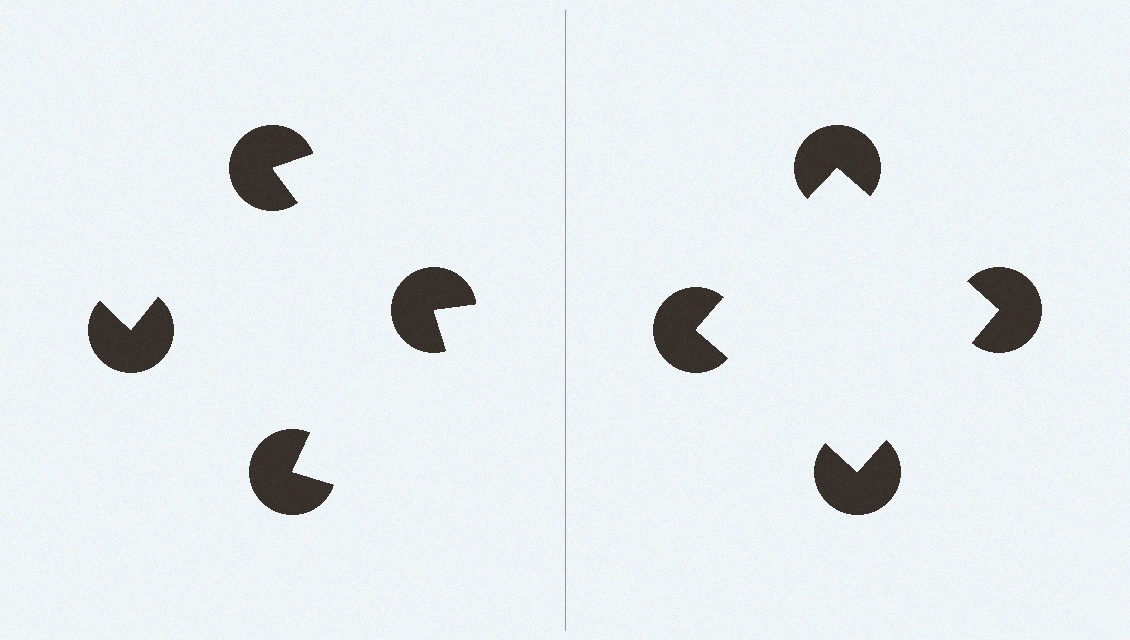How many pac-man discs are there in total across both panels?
8 — 4 on each side.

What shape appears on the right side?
An illusory square.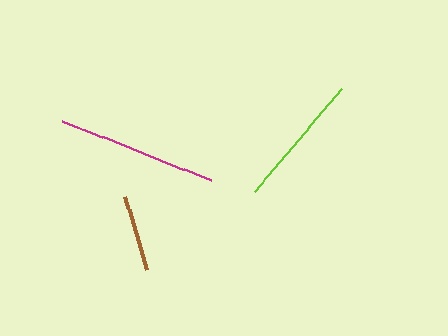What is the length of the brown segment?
The brown segment is approximately 76 pixels long.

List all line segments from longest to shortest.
From longest to shortest: magenta, lime, brown.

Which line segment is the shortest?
The brown line is the shortest at approximately 76 pixels.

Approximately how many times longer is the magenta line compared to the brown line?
The magenta line is approximately 2.1 times the length of the brown line.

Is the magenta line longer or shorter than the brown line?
The magenta line is longer than the brown line.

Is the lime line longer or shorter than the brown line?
The lime line is longer than the brown line.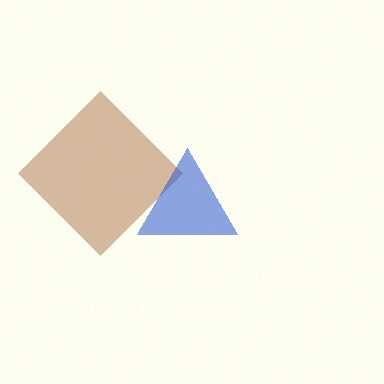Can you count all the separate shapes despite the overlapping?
Yes, there are 2 separate shapes.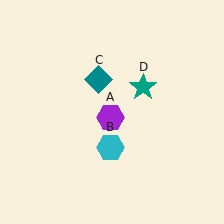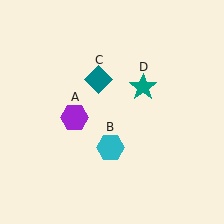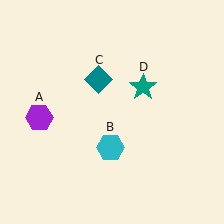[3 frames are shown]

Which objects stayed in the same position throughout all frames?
Cyan hexagon (object B) and teal diamond (object C) and teal star (object D) remained stationary.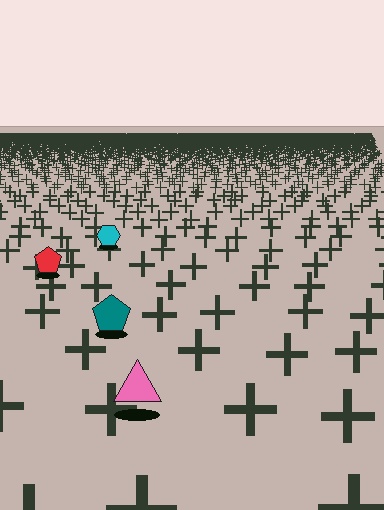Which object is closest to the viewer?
The pink triangle is closest. The texture marks near it are larger and more spread out.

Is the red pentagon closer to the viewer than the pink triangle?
No. The pink triangle is closer — you can tell from the texture gradient: the ground texture is coarser near it.